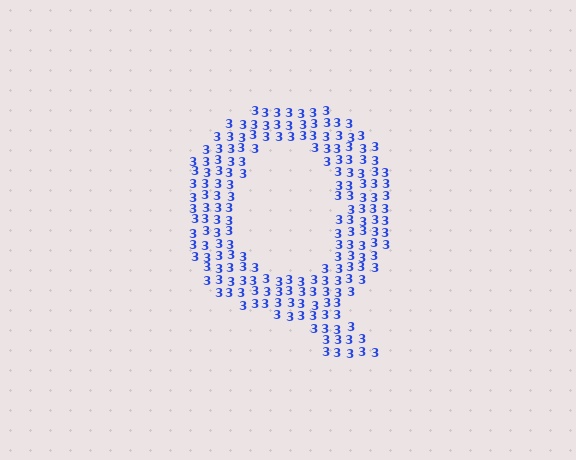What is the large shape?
The large shape is the letter Q.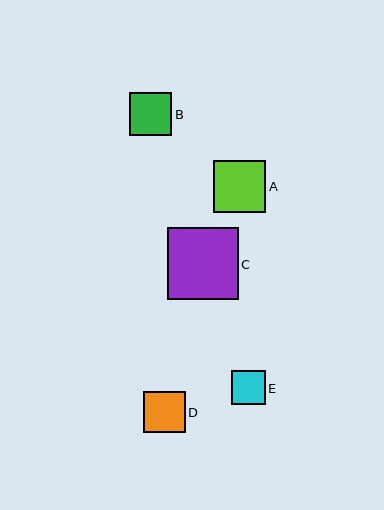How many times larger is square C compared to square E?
Square C is approximately 2.1 times the size of square E.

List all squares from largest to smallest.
From largest to smallest: C, A, B, D, E.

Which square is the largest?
Square C is the largest with a size of approximately 71 pixels.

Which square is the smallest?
Square E is the smallest with a size of approximately 34 pixels.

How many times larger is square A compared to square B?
Square A is approximately 1.2 times the size of square B.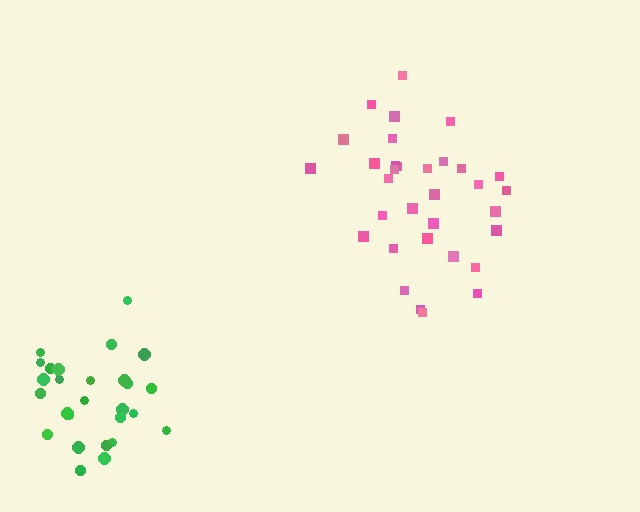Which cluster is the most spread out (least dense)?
Pink.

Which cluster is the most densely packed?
Green.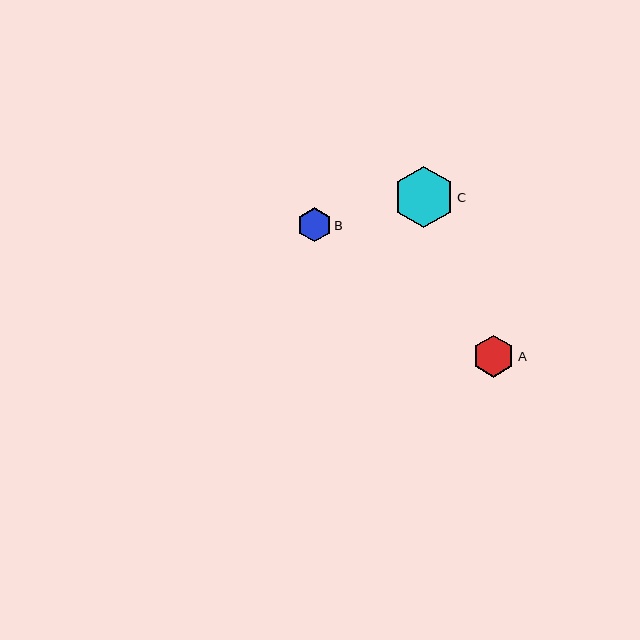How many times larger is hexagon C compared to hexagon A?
Hexagon C is approximately 1.5 times the size of hexagon A.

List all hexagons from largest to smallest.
From largest to smallest: C, A, B.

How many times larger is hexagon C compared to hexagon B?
Hexagon C is approximately 1.8 times the size of hexagon B.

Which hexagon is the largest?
Hexagon C is the largest with a size of approximately 61 pixels.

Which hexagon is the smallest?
Hexagon B is the smallest with a size of approximately 34 pixels.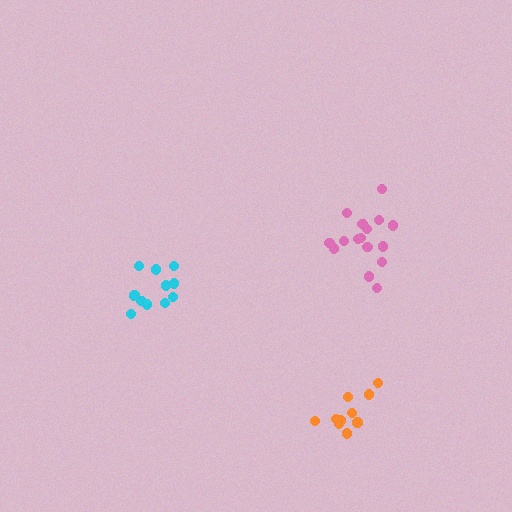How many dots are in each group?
Group 1: 11 dots, Group 2: 10 dots, Group 3: 16 dots (37 total).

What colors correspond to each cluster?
The clusters are colored: cyan, orange, pink.